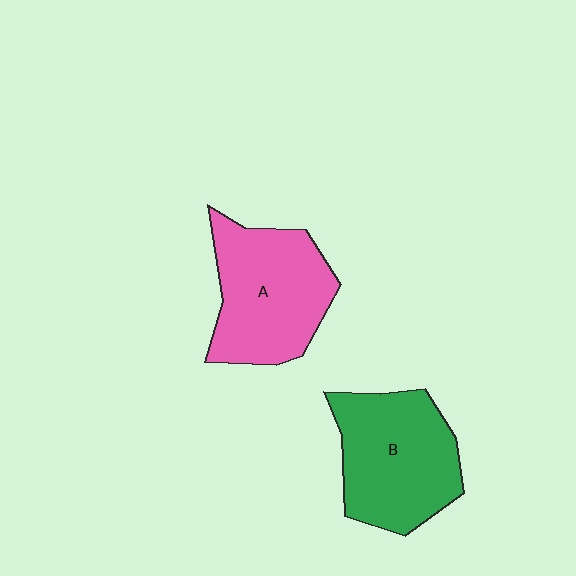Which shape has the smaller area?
Shape A (pink).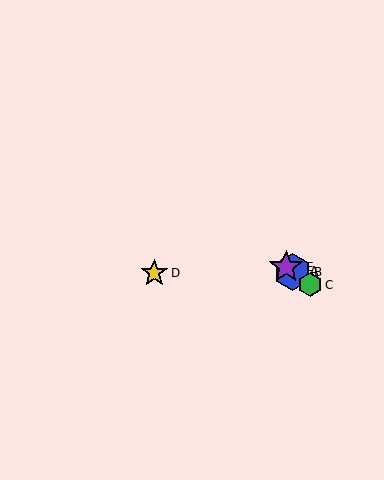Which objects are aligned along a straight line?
Objects A, B, C, E are aligned along a straight line.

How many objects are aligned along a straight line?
4 objects (A, B, C, E) are aligned along a straight line.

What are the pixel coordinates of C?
Object C is at (310, 285).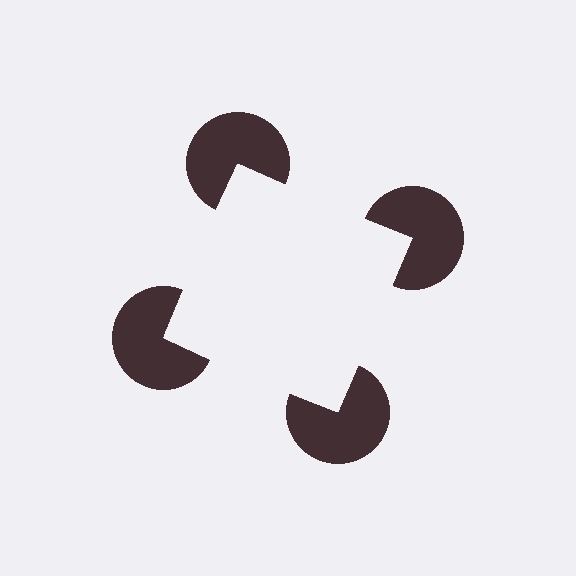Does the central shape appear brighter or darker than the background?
It typically appears slightly brighter than the background, even though no actual brightness change is drawn.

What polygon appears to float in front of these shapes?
An illusory square — its edges are inferred from the aligned wedge cuts in the pac-man discs, not physically drawn.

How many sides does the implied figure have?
4 sides.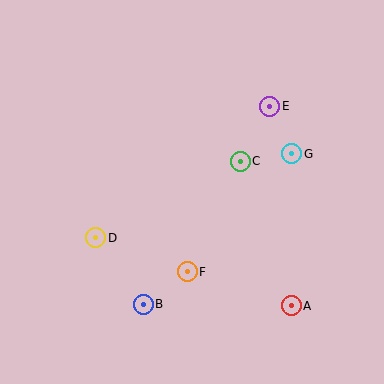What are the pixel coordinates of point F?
Point F is at (187, 272).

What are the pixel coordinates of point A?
Point A is at (291, 306).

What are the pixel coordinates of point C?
Point C is at (240, 161).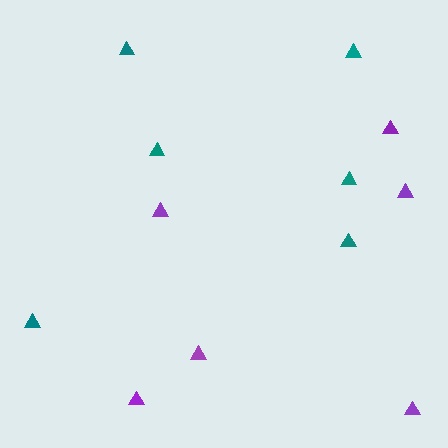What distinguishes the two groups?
There are 2 groups: one group of teal triangles (6) and one group of purple triangles (6).